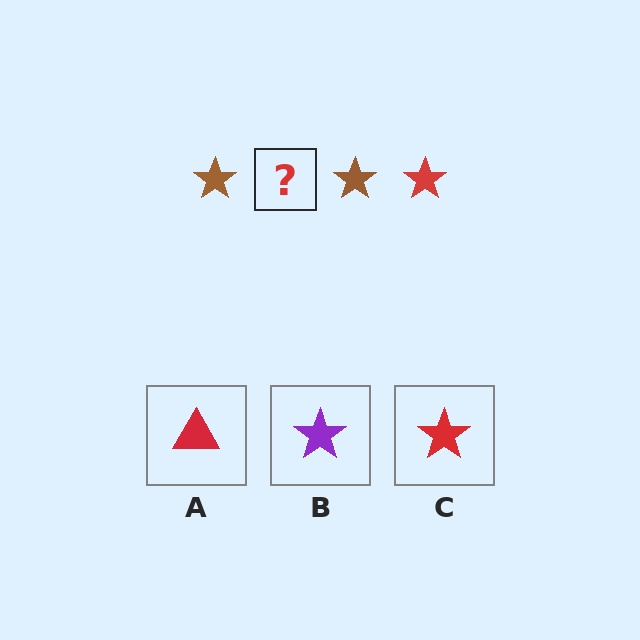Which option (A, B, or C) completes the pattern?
C.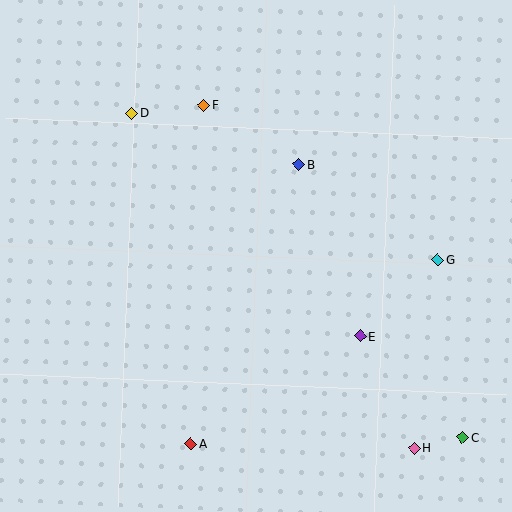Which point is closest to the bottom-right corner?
Point C is closest to the bottom-right corner.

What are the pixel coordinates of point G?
Point G is at (438, 260).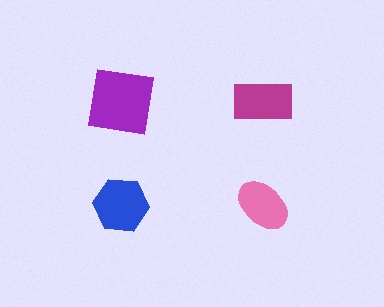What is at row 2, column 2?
A pink ellipse.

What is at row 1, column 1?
A purple square.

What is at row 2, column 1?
A blue hexagon.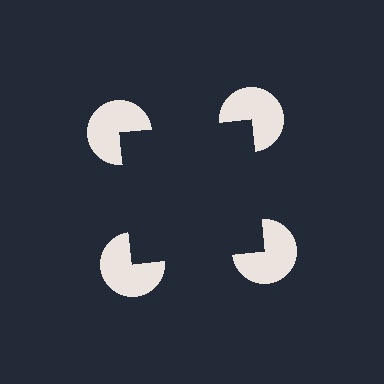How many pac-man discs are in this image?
There are 4 — one at each vertex of the illusory square.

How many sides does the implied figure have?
4 sides.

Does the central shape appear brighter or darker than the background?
It typically appears slightly darker than the background, even though no actual brightness change is drawn.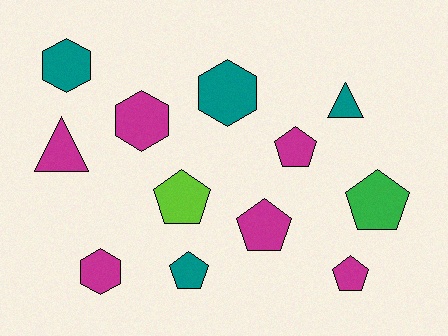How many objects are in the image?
There are 12 objects.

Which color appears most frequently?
Magenta, with 6 objects.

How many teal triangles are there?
There is 1 teal triangle.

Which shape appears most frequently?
Pentagon, with 6 objects.